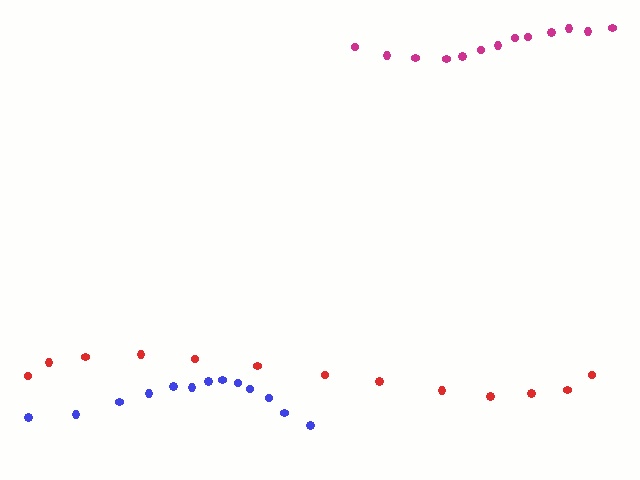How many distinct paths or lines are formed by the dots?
There are 3 distinct paths.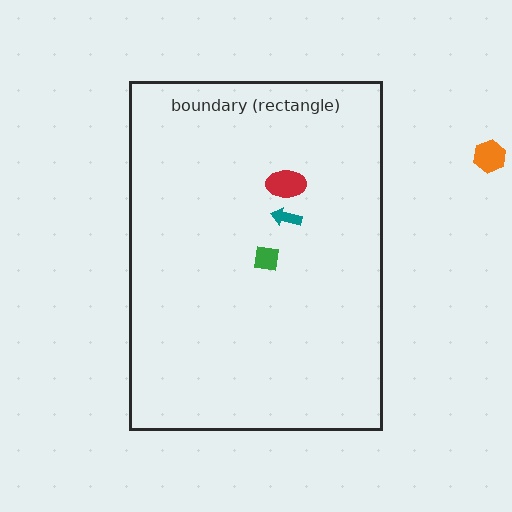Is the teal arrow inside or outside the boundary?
Inside.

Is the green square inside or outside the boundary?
Inside.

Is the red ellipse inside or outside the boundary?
Inside.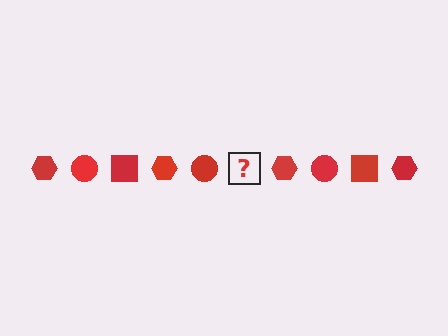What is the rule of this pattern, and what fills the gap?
The rule is that the pattern cycles through hexagon, circle, square shapes in red. The gap should be filled with a red square.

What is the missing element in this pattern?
The missing element is a red square.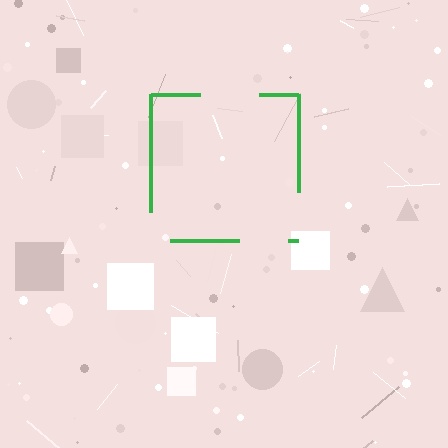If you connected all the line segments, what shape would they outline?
They would outline a square.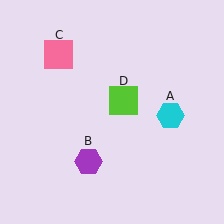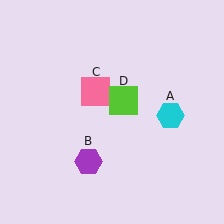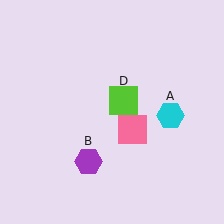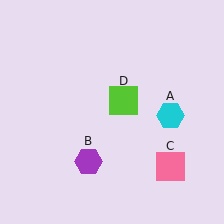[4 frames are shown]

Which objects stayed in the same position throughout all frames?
Cyan hexagon (object A) and purple hexagon (object B) and lime square (object D) remained stationary.